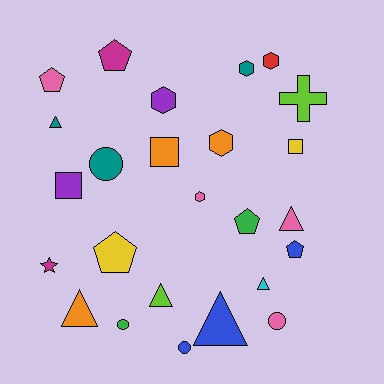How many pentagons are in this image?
There are 5 pentagons.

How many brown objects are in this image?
There are no brown objects.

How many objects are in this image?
There are 25 objects.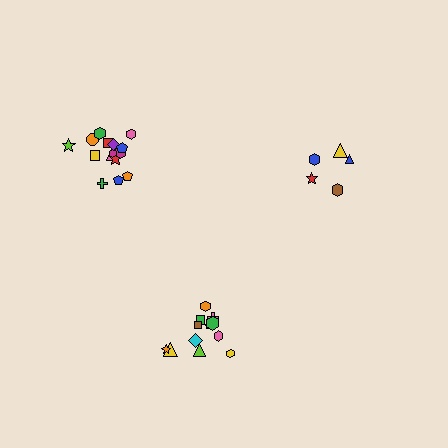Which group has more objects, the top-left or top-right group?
The top-left group.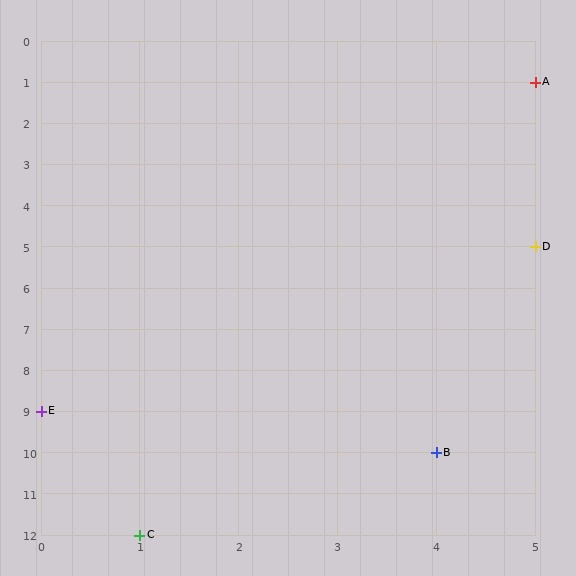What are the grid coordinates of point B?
Point B is at grid coordinates (4, 10).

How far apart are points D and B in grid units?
Points D and B are 1 column and 5 rows apart (about 5.1 grid units diagonally).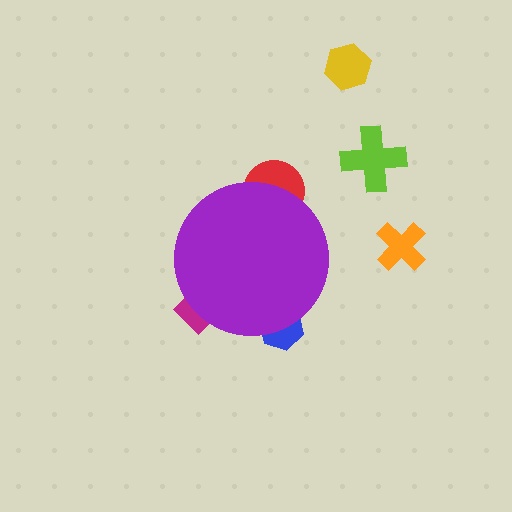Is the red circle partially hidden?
Yes, the red circle is partially hidden behind the purple circle.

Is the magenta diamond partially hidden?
Yes, the magenta diamond is partially hidden behind the purple circle.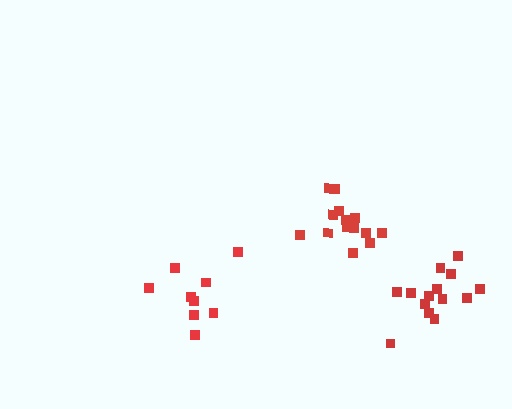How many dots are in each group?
Group 1: 14 dots, Group 2: 9 dots, Group 3: 14 dots (37 total).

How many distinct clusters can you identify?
There are 3 distinct clusters.